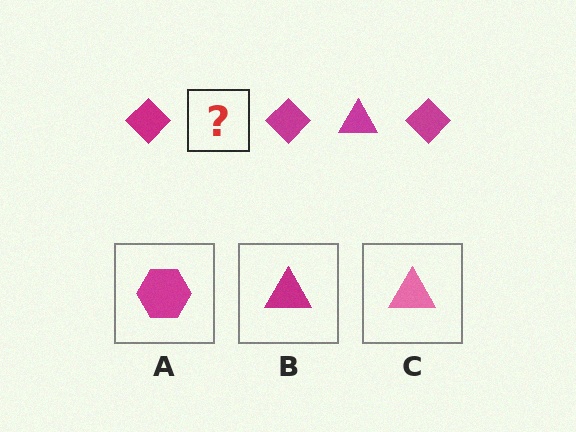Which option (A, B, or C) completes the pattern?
B.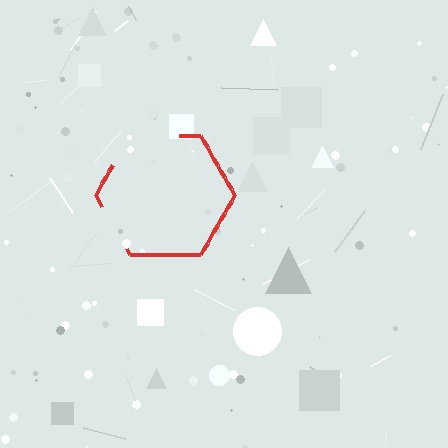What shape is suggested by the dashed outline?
The dashed outline suggests a hexagon.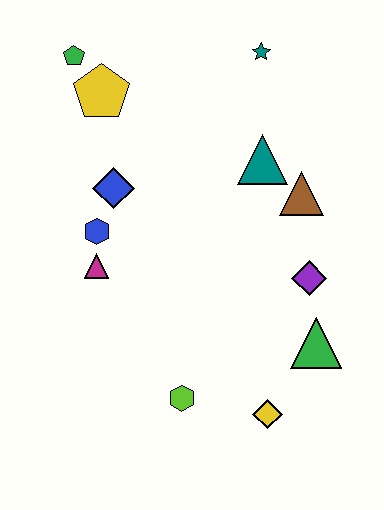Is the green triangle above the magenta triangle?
No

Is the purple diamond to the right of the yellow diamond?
Yes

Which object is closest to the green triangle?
The purple diamond is closest to the green triangle.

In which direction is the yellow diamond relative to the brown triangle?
The yellow diamond is below the brown triangle.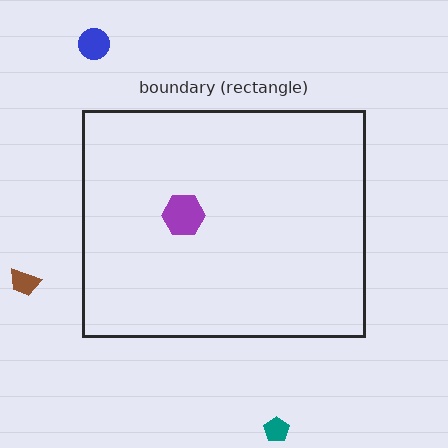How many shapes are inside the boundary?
1 inside, 3 outside.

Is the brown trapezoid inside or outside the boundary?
Outside.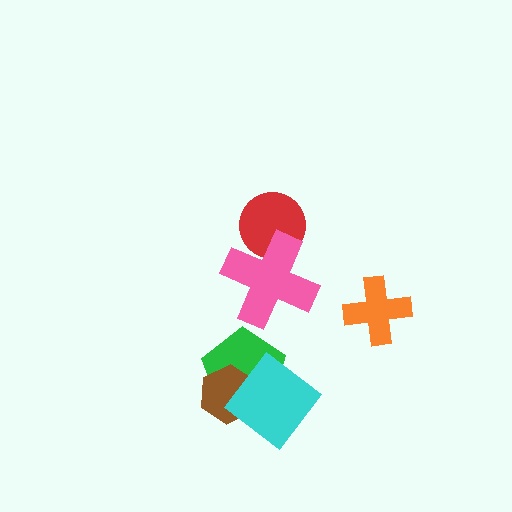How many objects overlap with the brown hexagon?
2 objects overlap with the brown hexagon.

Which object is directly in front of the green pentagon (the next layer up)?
The brown hexagon is directly in front of the green pentagon.